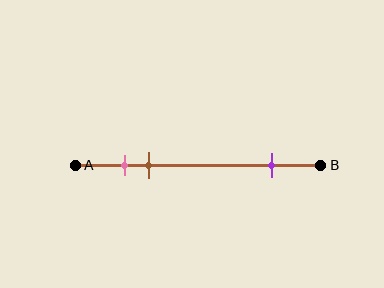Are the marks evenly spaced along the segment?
No, the marks are not evenly spaced.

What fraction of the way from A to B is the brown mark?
The brown mark is approximately 30% (0.3) of the way from A to B.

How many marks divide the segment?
There are 3 marks dividing the segment.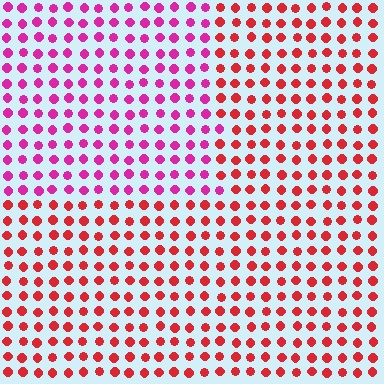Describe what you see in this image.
The image is filled with small red elements in a uniform arrangement. A rectangle-shaped region is visible where the elements are tinted to a slightly different hue, forming a subtle color boundary.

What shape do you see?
I see a rectangle.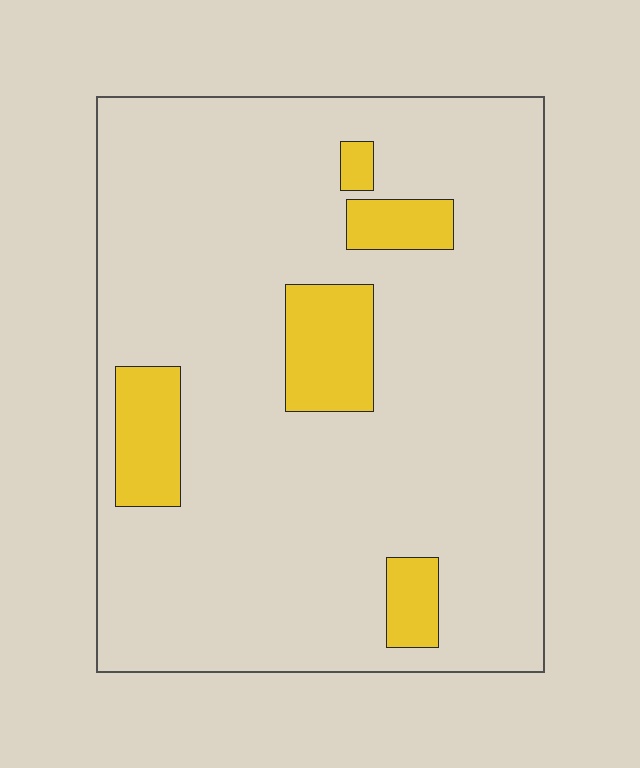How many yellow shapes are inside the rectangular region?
5.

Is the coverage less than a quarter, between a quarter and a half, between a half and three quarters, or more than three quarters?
Less than a quarter.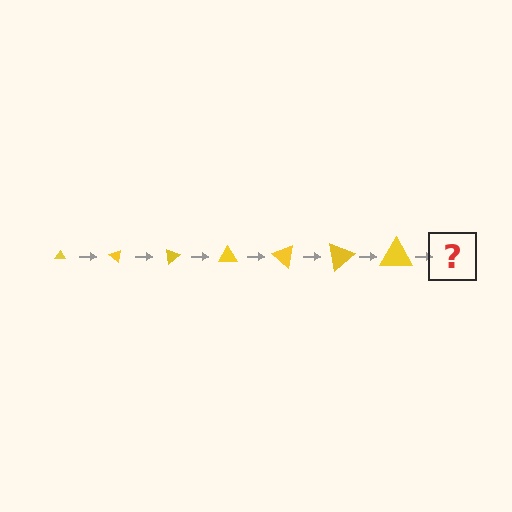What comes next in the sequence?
The next element should be a triangle, larger than the previous one and rotated 280 degrees from the start.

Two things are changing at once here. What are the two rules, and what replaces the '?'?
The two rules are that the triangle grows larger each step and it rotates 40 degrees each step. The '?' should be a triangle, larger than the previous one and rotated 280 degrees from the start.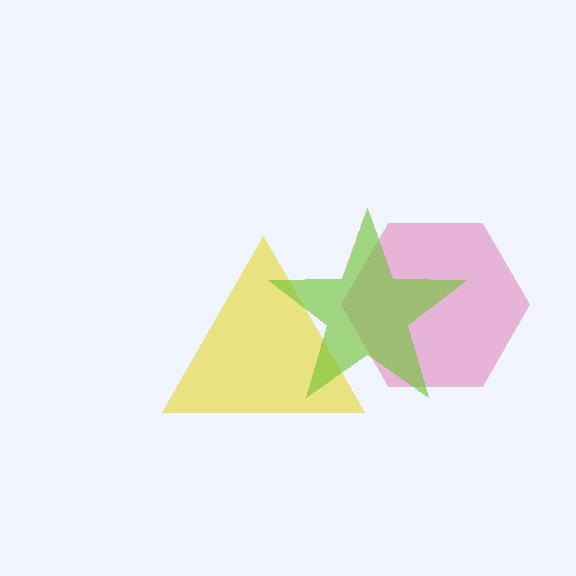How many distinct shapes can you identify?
There are 3 distinct shapes: a pink hexagon, a yellow triangle, a lime star.